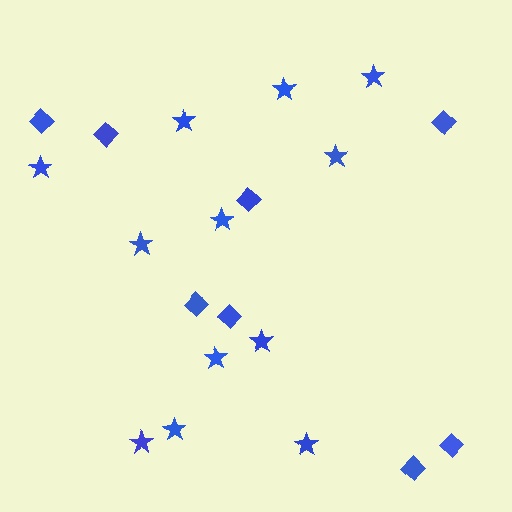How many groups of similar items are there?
There are 2 groups: one group of diamonds (8) and one group of stars (12).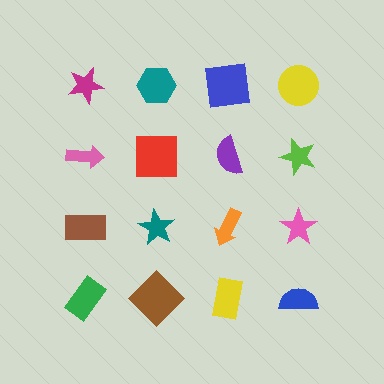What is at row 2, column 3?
A purple semicircle.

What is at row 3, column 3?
An orange arrow.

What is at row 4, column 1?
A green rectangle.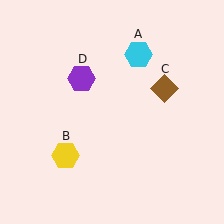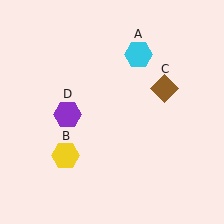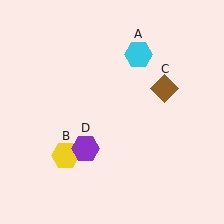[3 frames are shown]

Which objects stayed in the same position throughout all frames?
Cyan hexagon (object A) and yellow hexagon (object B) and brown diamond (object C) remained stationary.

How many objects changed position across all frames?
1 object changed position: purple hexagon (object D).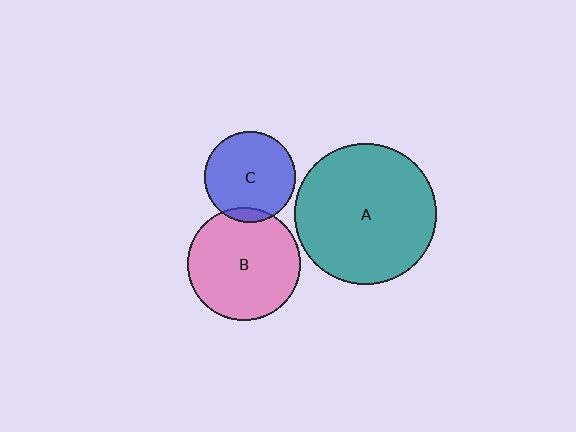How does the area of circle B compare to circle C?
Approximately 1.5 times.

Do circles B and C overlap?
Yes.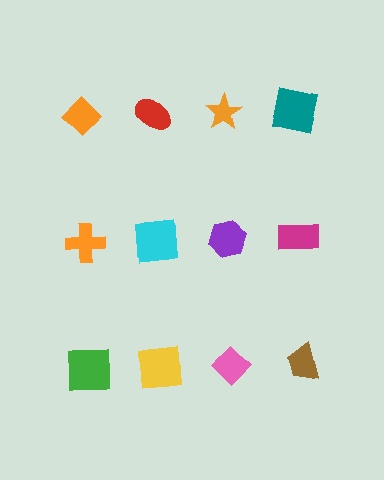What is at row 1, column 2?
A red ellipse.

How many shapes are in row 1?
4 shapes.